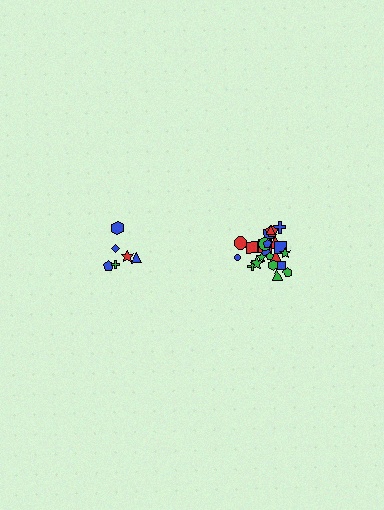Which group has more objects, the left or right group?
The right group.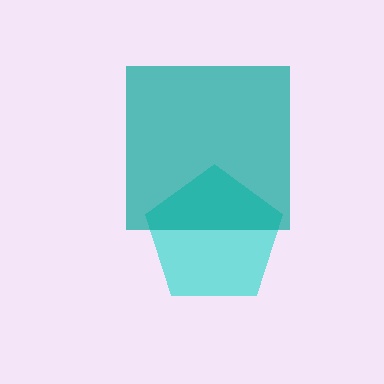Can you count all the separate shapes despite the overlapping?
Yes, there are 2 separate shapes.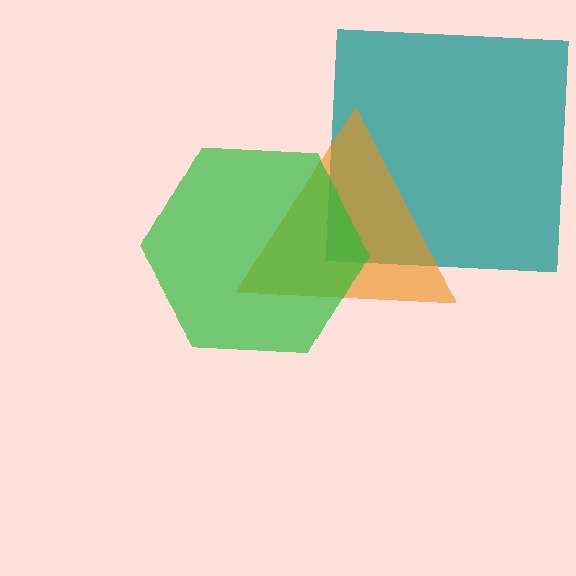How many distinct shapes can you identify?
There are 3 distinct shapes: a teal square, an orange triangle, a green hexagon.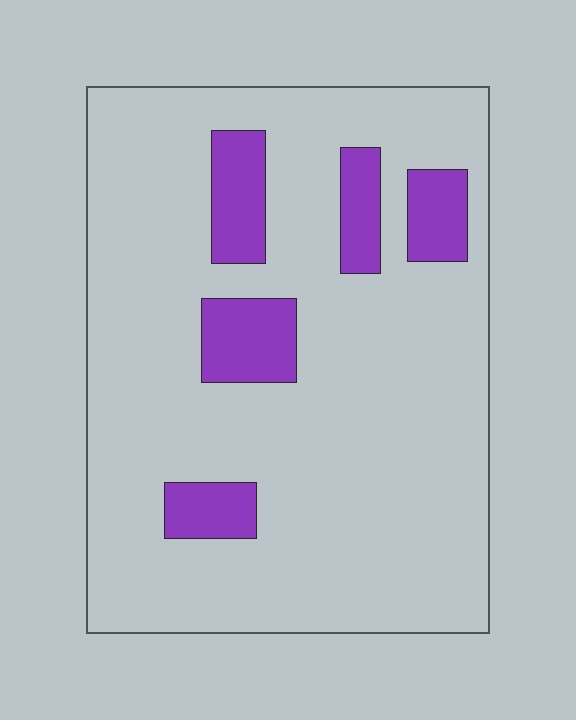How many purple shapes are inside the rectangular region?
5.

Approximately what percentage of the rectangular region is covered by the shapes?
Approximately 15%.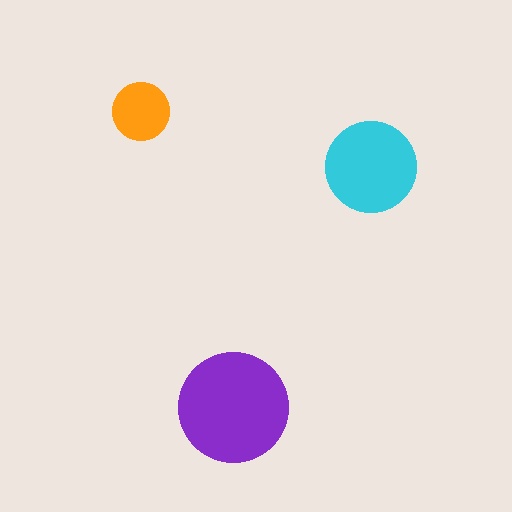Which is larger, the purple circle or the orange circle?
The purple one.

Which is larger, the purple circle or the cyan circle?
The purple one.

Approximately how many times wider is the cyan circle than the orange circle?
About 1.5 times wider.